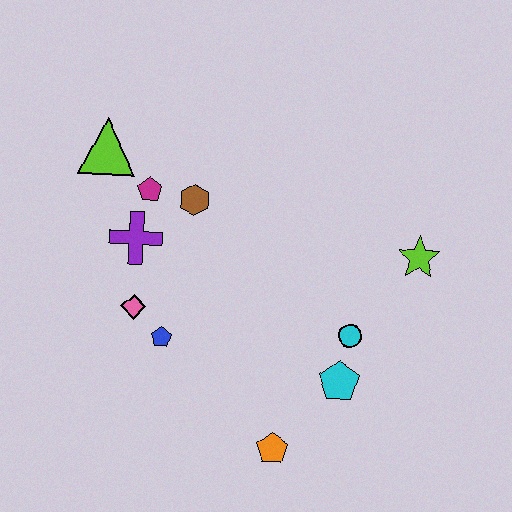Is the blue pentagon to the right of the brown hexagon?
No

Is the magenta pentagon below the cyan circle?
No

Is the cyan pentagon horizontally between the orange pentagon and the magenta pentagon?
No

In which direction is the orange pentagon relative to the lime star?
The orange pentagon is below the lime star.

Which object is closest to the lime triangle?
The magenta pentagon is closest to the lime triangle.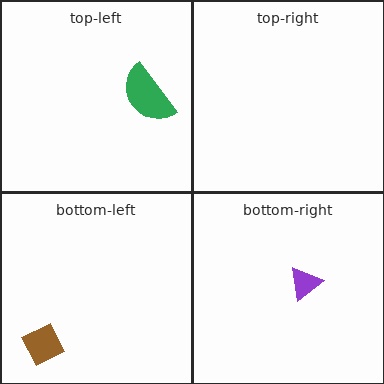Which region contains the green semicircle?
The top-left region.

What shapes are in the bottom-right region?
The purple triangle.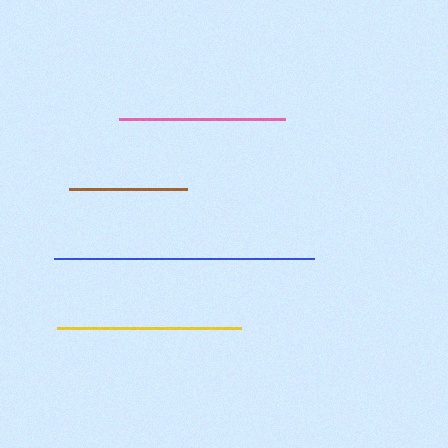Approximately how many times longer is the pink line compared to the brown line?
The pink line is approximately 1.4 times the length of the brown line.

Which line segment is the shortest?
The brown line is the shortest at approximately 118 pixels.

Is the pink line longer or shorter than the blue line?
The blue line is longer than the pink line.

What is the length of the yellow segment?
The yellow segment is approximately 184 pixels long.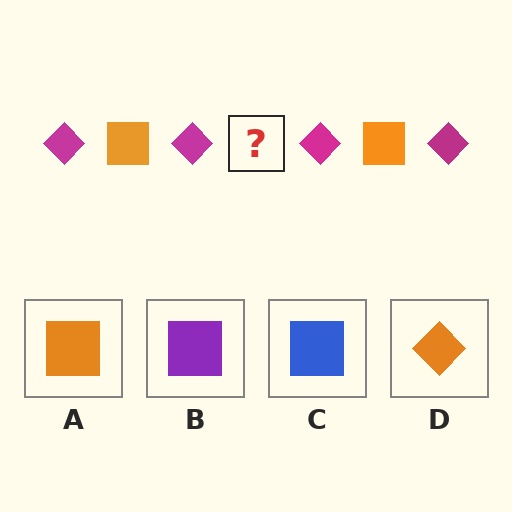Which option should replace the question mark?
Option A.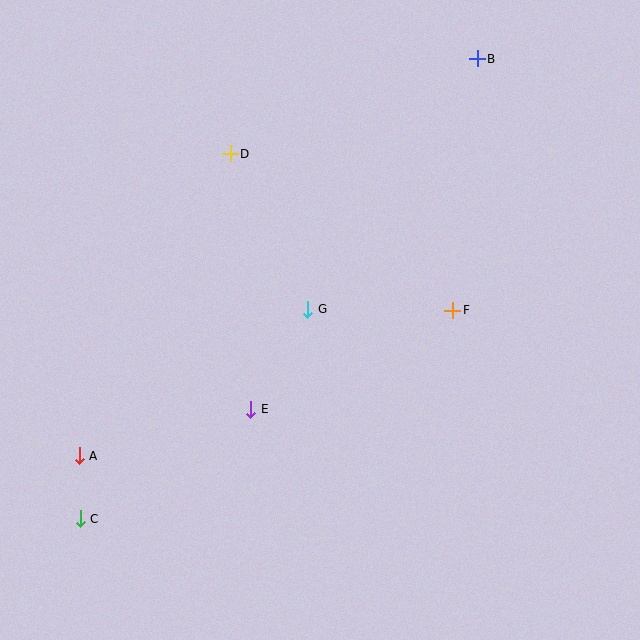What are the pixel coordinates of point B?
Point B is at (477, 59).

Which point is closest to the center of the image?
Point G at (308, 309) is closest to the center.